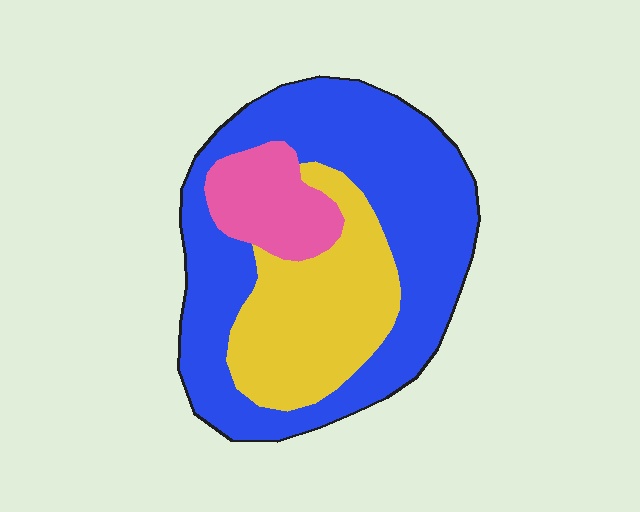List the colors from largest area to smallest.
From largest to smallest: blue, yellow, pink.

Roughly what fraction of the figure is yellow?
Yellow takes up between a quarter and a half of the figure.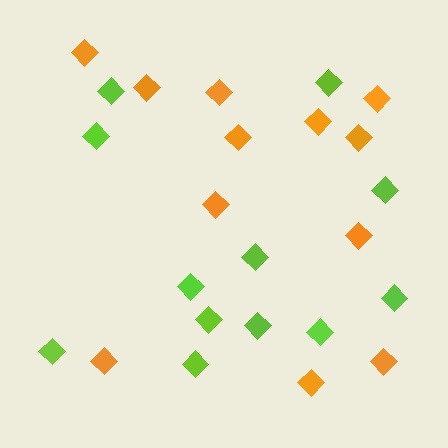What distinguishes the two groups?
There are 2 groups: one group of orange diamonds (12) and one group of lime diamonds (12).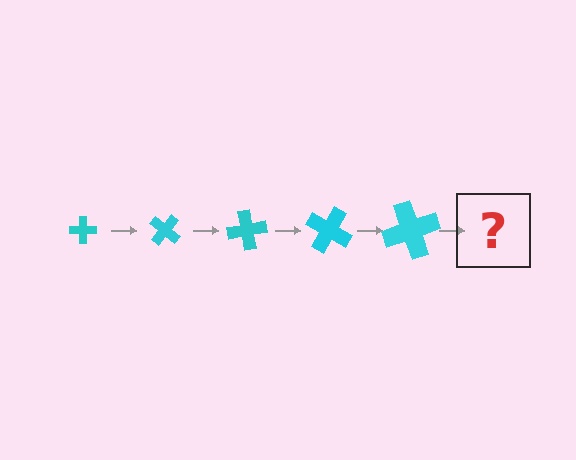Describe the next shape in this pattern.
It should be a cross, larger than the previous one and rotated 200 degrees from the start.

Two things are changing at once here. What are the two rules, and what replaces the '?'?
The two rules are that the cross grows larger each step and it rotates 40 degrees each step. The '?' should be a cross, larger than the previous one and rotated 200 degrees from the start.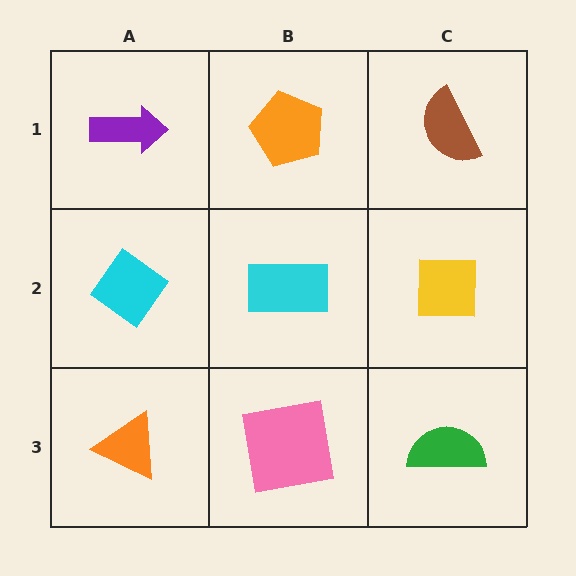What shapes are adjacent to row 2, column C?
A brown semicircle (row 1, column C), a green semicircle (row 3, column C), a cyan rectangle (row 2, column B).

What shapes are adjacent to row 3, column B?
A cyan rectangle (row 2, column B), an orange triangle (row 3, column A), a green semicircle (row 3, column C).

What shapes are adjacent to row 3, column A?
A cyan diamond (row 2, column A), a pink square (row 3, column B).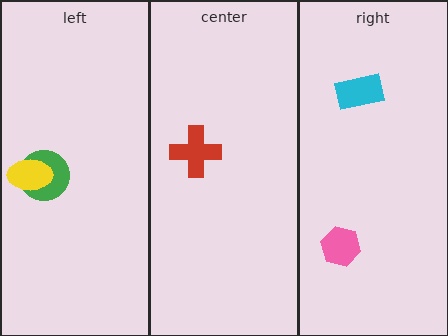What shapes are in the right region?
The cyan rectangle, the pink hexagon.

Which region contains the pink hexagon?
The right region.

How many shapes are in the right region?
2.